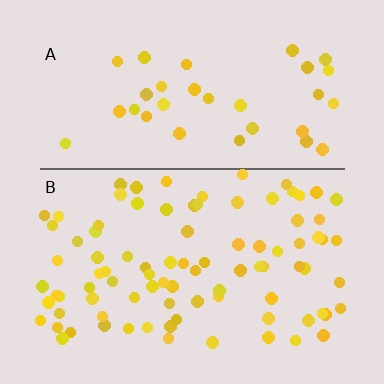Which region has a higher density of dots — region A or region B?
B (the bottom).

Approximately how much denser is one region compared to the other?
Approximately 2.5× — region B over region A.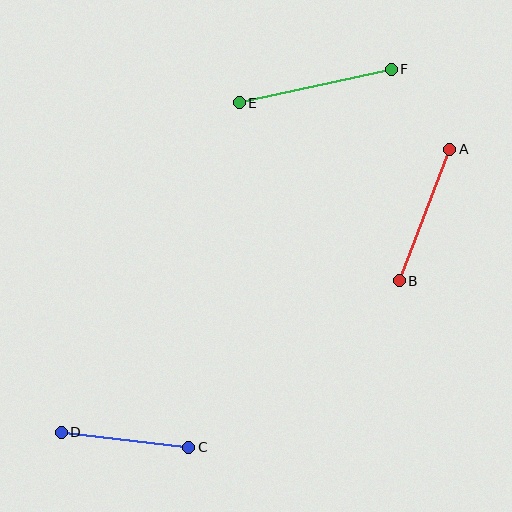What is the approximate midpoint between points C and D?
The midpoint is at approximately (125, 440) pixels.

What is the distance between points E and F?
The distance is approximately 156 pixels.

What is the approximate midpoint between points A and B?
The midpoint is at approximately (425, 215) pixels.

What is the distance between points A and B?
The distance is approximately 141 pixels.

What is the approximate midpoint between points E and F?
The midpoint is at approximately (315, 86) pixels.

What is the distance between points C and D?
The distance is approximately 129 pixels.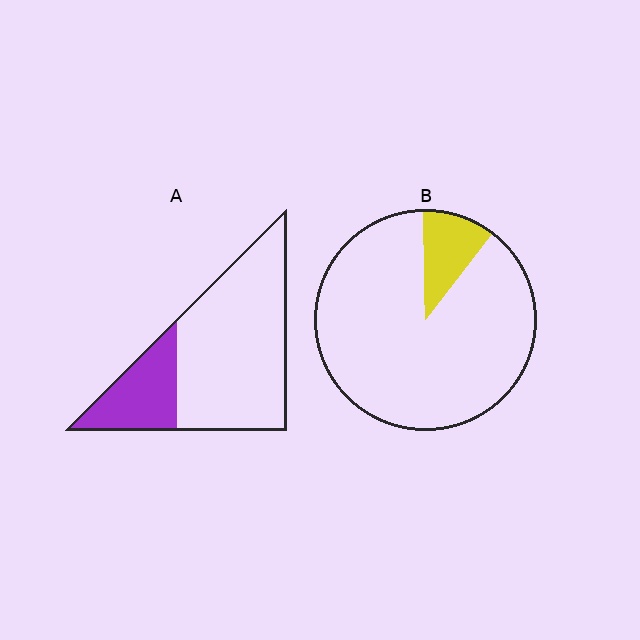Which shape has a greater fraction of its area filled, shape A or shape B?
Shape A.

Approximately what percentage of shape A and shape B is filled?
A is approximately 25% and B is approximately 10%.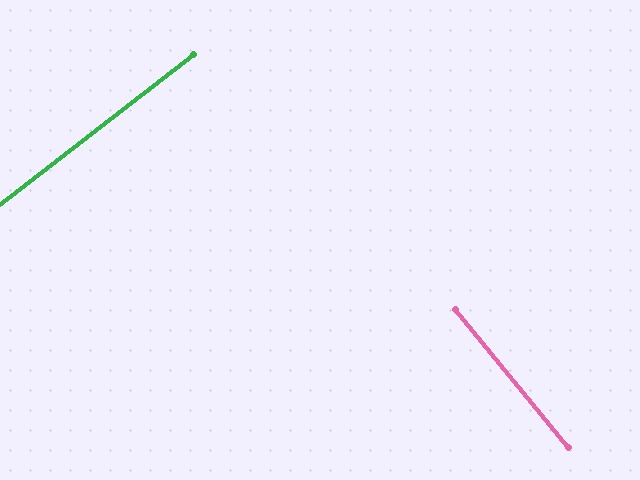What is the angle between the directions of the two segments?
Approximately 88 degrees.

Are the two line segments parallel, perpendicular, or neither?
Perpendicular — they meet at approximately 88°.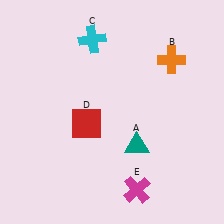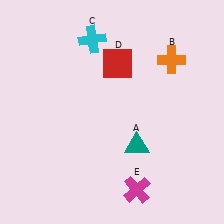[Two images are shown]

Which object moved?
The red square (D) moved up.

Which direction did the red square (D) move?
The red square (D) moved up.